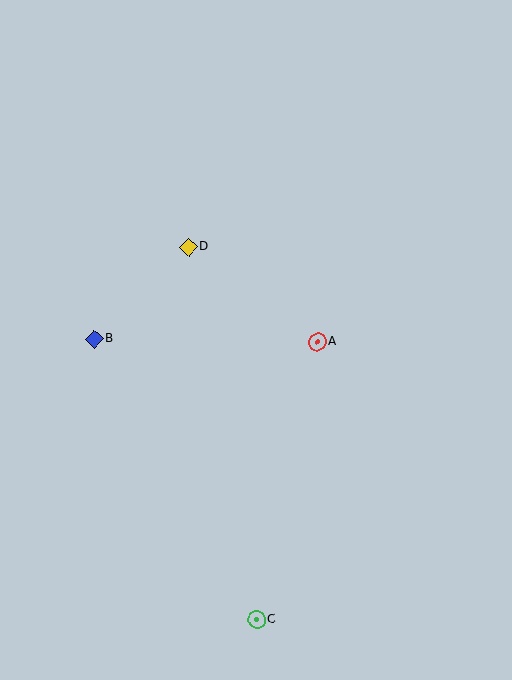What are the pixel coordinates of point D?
Point D is at (188, 247).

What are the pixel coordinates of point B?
Point B is at (94, 339).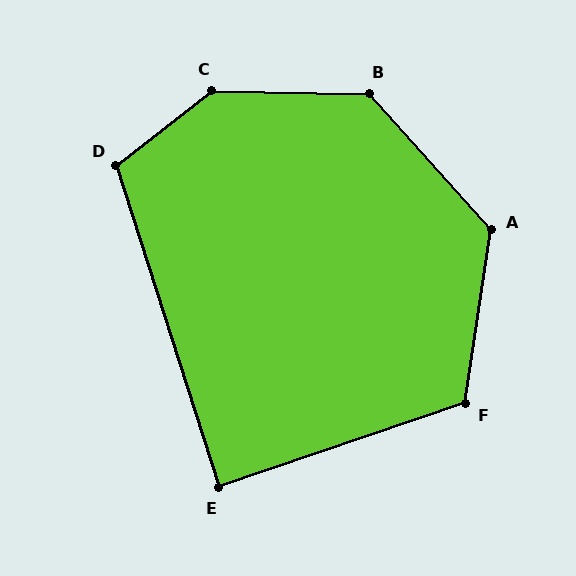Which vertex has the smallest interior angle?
E, at approximately 89 degrees.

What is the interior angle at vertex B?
Approximately 133 degrees (obtuse).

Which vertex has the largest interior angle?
C, at approximately 141 degrees.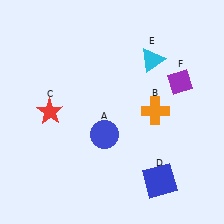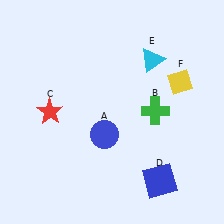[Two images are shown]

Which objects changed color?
B changed from orange to green. F changed from purple to yellow.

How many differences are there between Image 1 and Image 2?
There are 2 differences between the two images.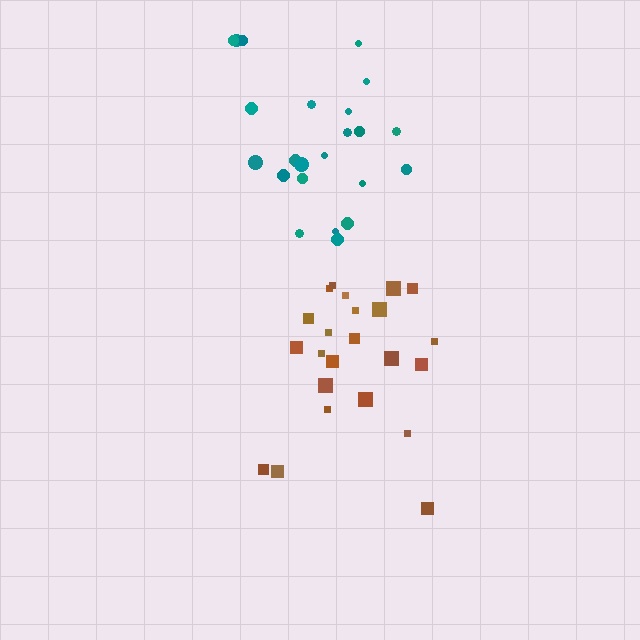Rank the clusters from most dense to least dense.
brown, teal.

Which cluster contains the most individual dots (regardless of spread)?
Brown (23).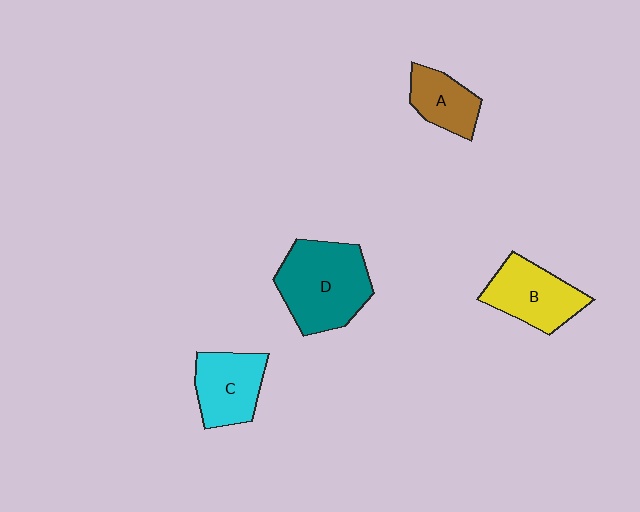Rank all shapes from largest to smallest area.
From largest to smallest: D (teal), B (yellow), C (cyan), A (brown).